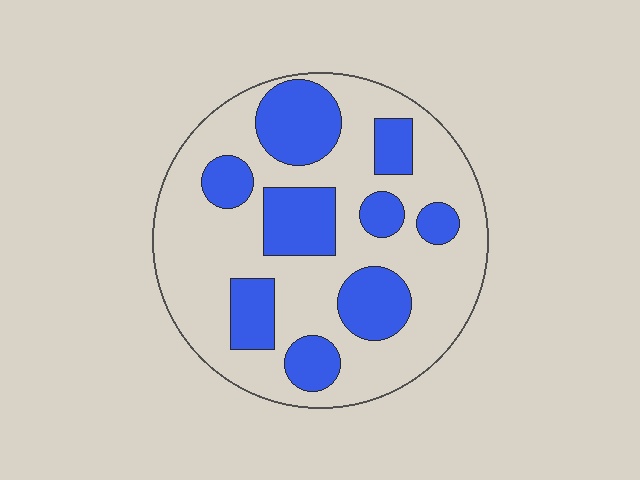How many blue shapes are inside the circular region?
9.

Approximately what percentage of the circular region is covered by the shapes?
Approximately 30%.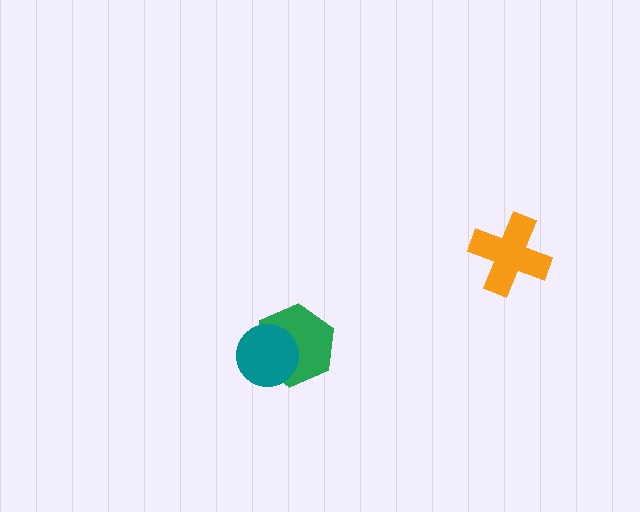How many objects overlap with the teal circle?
1 object overlaps with the teal circle.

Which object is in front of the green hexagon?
The teal circle is in front of the green hexagon.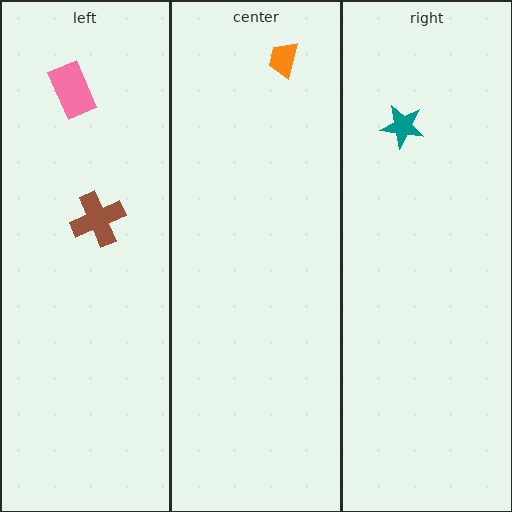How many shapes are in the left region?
2.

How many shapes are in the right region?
1.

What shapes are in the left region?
The pink rectangle, the brown cross.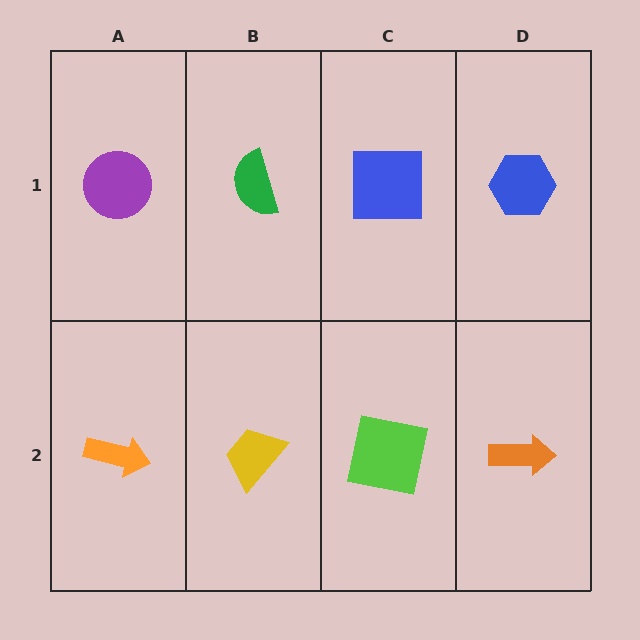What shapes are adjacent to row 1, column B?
A yellow trapezoid (row 2, column B), a purple circle (row 1, column A), a blue square (row 1, column C).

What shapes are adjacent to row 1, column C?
A lime square (row 2, column C), a green semicircle (row 1, column B), a blue hexagon (row 1, column D).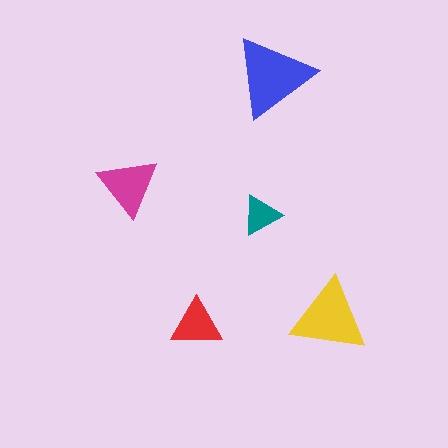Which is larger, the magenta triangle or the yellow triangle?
The yellow one.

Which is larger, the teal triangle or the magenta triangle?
The magenta one.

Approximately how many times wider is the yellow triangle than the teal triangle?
About 2 times wider.